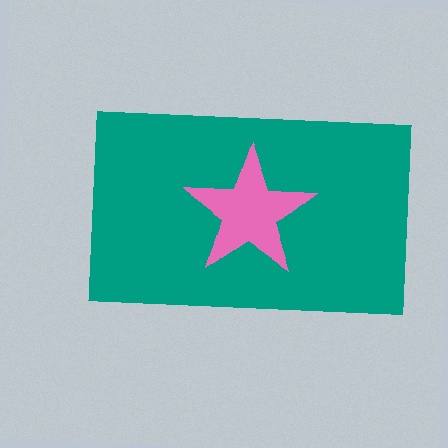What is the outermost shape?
The teal rectangle.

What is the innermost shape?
The pink star.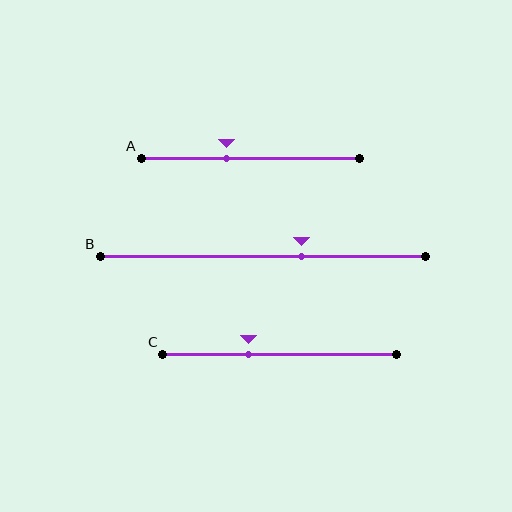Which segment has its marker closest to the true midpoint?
Segment A has its marker closest to the true midpoint.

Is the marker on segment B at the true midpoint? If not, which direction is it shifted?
No, the marker on segment B is shifted to the right by about 12% of the segment length.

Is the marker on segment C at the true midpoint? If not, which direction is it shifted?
No, the marker on segment C is shifted to the left by about 13% of the segment length.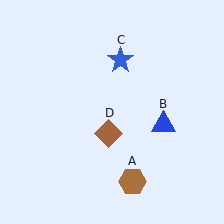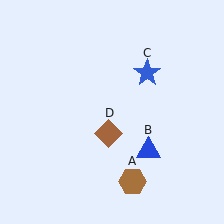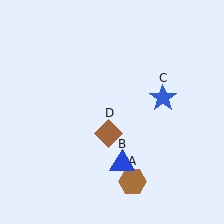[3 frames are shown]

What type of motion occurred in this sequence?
The blue triangle (object B), blue star (object C) rotated clockwise around the center of the scene.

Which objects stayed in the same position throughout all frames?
Brown hexagon (object A) and brown diamond (object D) remained stationary.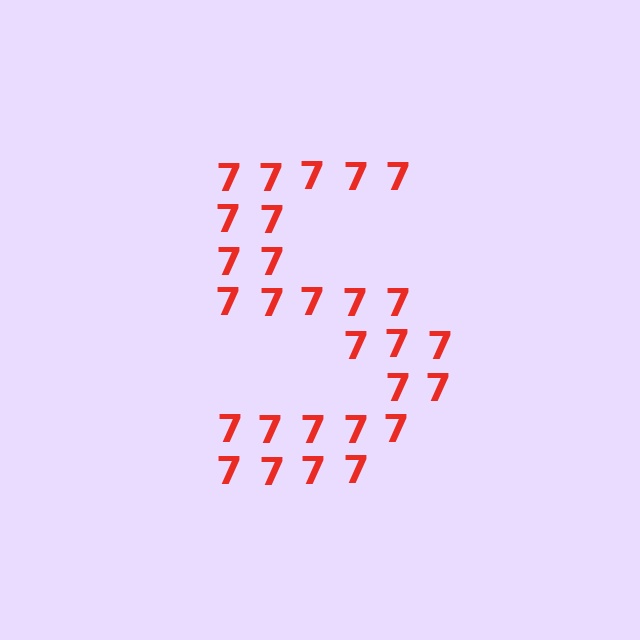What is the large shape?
The large shape is the digit 5.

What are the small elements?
The small elements are digit 7's.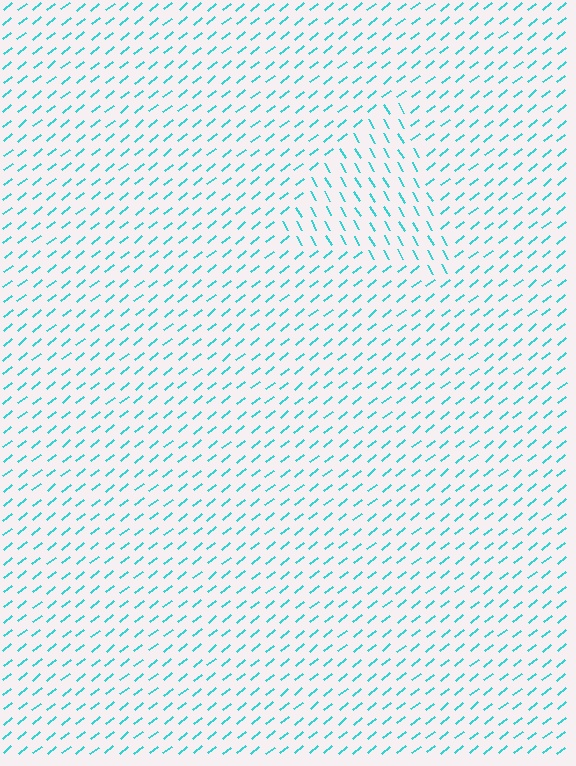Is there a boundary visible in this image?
Yes, there is a texture boundary formed by a change in line orientation.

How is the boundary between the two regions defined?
The boundary is defined purely by a change in line orientation (approximately 81 degrees difference). All lines are the same color and thickness.